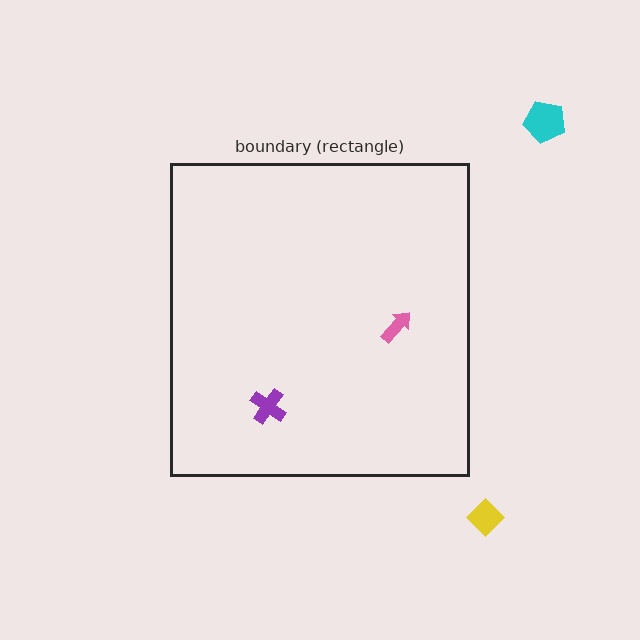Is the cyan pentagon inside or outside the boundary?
Outside.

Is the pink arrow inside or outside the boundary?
Inside.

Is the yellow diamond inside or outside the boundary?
Outside.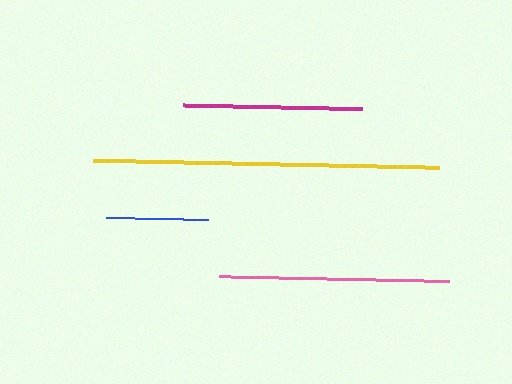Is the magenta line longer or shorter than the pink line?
The pink line is longer than the magenta line.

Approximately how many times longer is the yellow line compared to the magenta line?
The yellow line is approximately 1.9 times the length of the magenta line.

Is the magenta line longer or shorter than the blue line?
The magenta line is longer than the blue line.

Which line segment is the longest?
The yellow line is the longest at approximately 345 pixels.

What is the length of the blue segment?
The blue segment is approximately 102 pixels long.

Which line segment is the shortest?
The blue line is the shortest at approximately 102 pixels.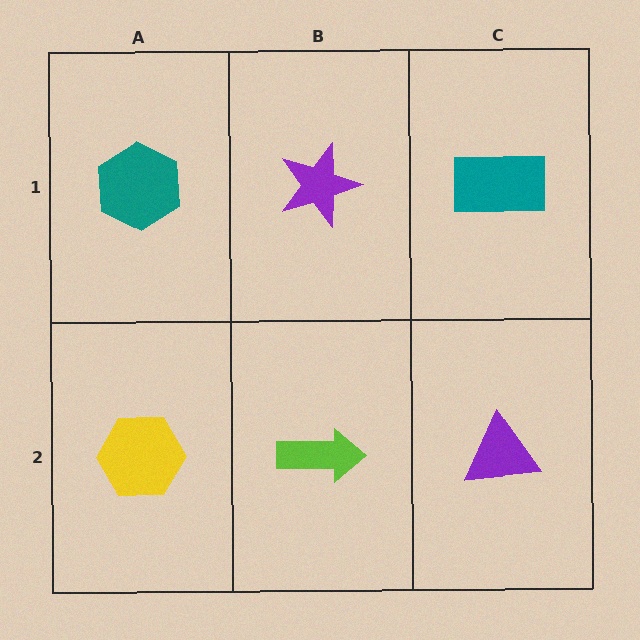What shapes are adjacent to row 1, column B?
A lime arrow (row 2, column B), a teal hexagon (row 1, column A), a teal rectangle (row 1, column C).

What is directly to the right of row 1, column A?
A purple star.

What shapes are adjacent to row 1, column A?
A yellow hexagon (row 2, column A), a purple star (row 1, column B).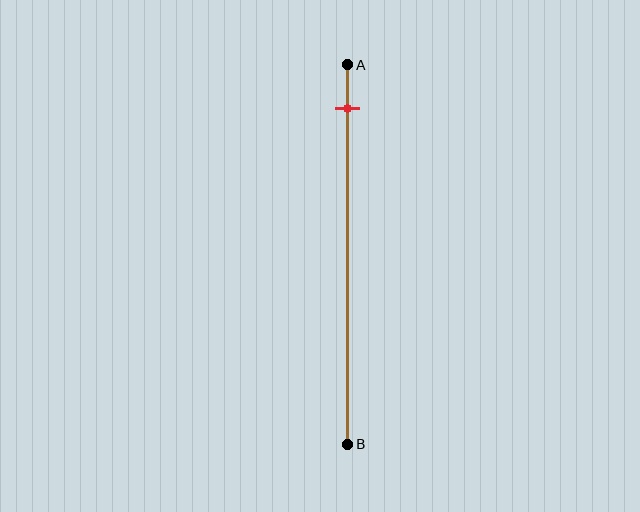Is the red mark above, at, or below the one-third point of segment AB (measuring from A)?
The red mark is above the one-third point of segment AB.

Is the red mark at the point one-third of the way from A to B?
No, the mark is at about 10% from A, not at the 33% one-third point.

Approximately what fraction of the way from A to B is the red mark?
The red mark is approximately 10% of the way from A to B.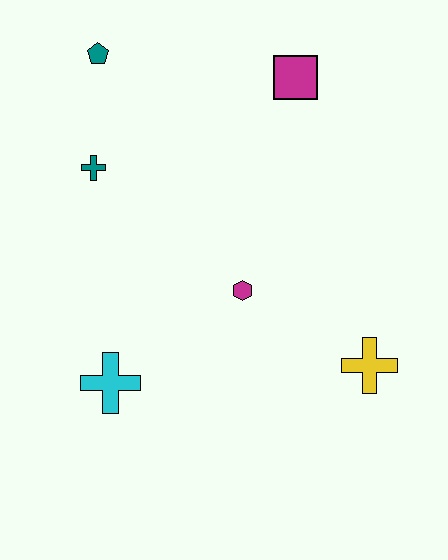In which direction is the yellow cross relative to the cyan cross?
The yellow cross is to the right of the cyan cross.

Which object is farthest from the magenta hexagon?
The teal pentagon is farthest from the magenta hexagon.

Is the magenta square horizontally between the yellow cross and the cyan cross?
Yes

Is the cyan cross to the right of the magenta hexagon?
No